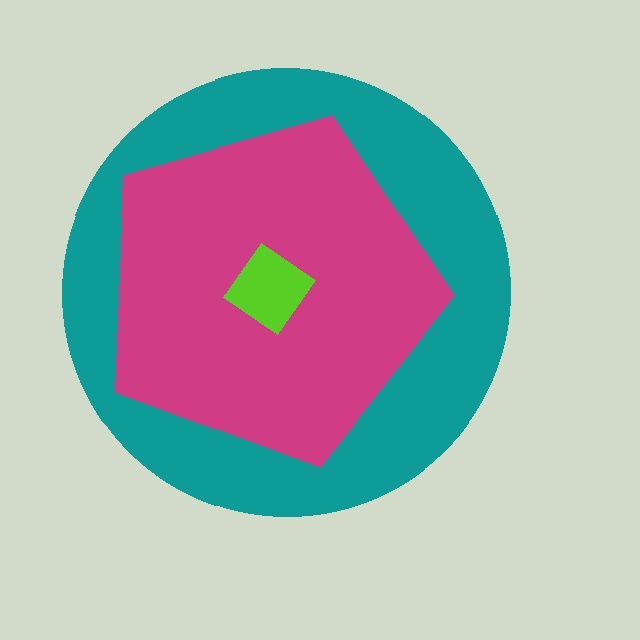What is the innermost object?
The lime diamond.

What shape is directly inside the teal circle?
The magenta pentagon.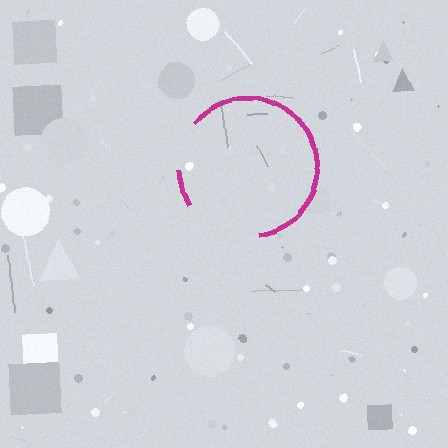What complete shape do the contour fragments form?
The contour fragments form a circle.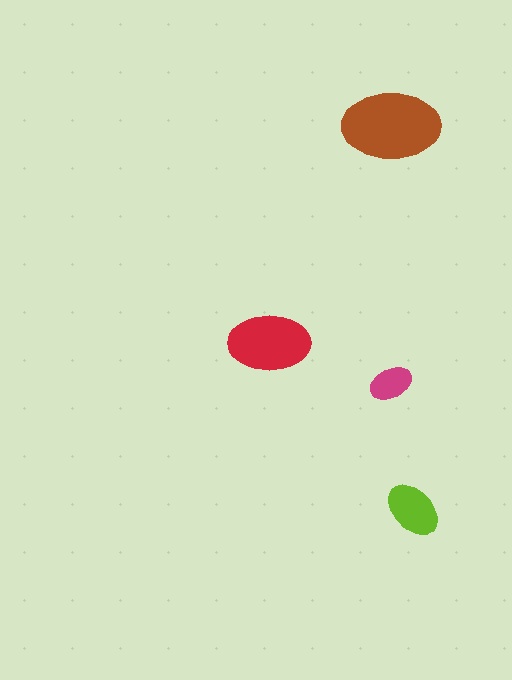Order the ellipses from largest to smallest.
the brown one, the red one, the lime one, the magenta one.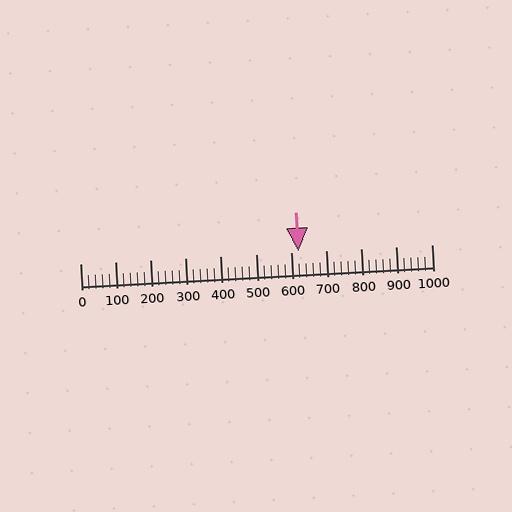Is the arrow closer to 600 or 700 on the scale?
The arrow is closer to 600.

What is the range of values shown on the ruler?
The ruler shows values from 0 to 1000.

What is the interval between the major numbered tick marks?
The major tick marks are spaced 100 units apart.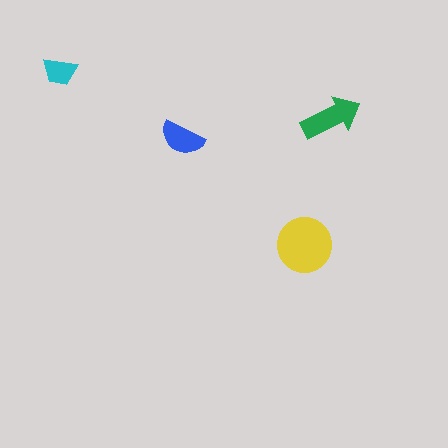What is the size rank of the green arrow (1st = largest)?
2nd.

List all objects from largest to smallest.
The yellow circle, the green arrow, the blue semicircle, the cyan trapezoid.